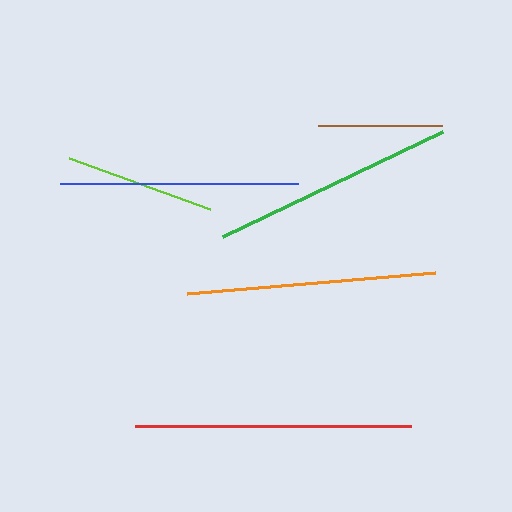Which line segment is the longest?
The red line is the longest at approximately 276 pixels.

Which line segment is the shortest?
The brown line is the shortest at approximately 124 pixels.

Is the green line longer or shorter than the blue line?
The green line is longer than the blue line.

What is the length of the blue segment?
The blue segment is approximately 238 pixels long.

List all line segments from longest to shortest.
From longest to shortest: red, orange, green, blue, lime, brown.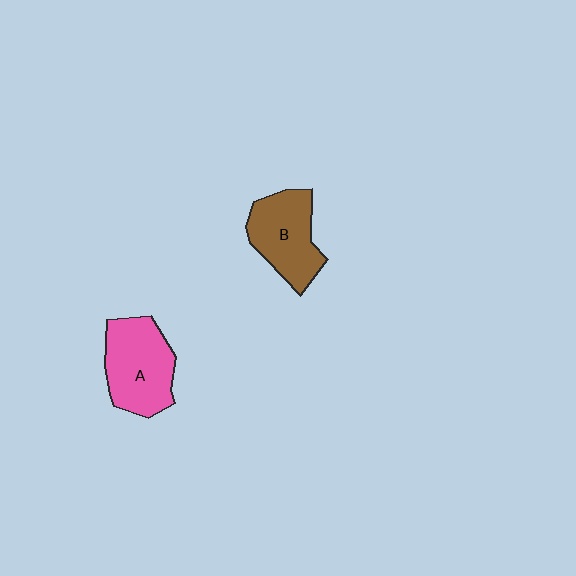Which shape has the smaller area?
Shape B (brown).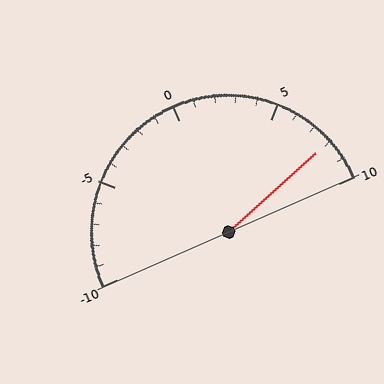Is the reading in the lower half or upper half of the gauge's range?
The reading is in the upper half of the range (-10 to 10).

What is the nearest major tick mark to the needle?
The nearest major tick mark is 10.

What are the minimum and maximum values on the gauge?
The gauge ranges from -10 to 10.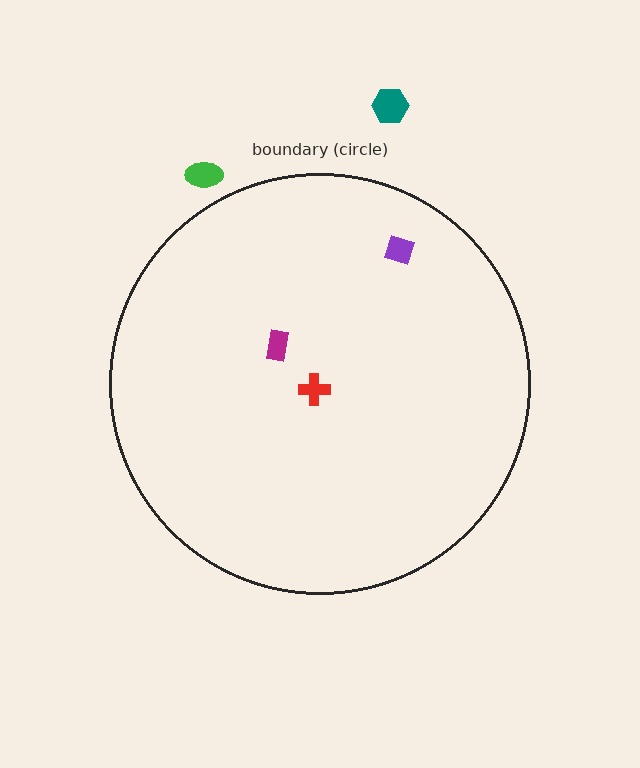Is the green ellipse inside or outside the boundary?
Outside.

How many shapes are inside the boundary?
3 inside, 2 outside.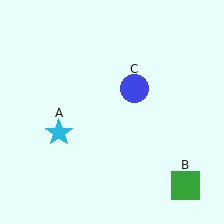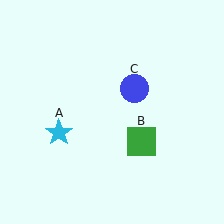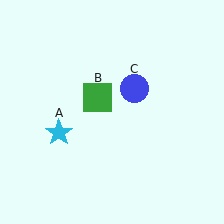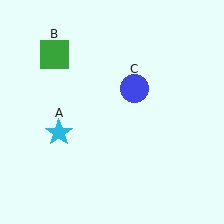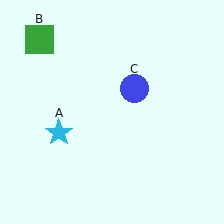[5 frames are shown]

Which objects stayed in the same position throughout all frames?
Cyan star (object A) and blue circle (object C) remained stationary.